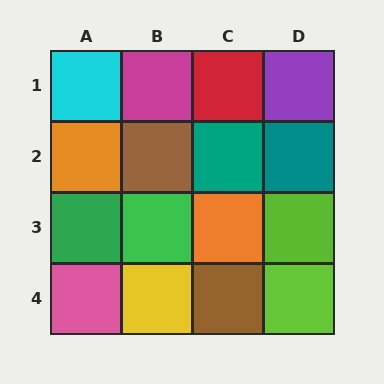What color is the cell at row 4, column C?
Brown.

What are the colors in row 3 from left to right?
Green, green, orange, lime.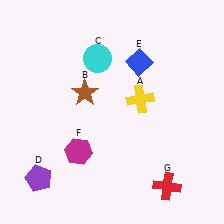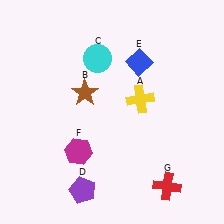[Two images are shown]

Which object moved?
The purple pentagon (D) moved right.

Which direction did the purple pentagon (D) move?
The purple pentagon (D) moved right.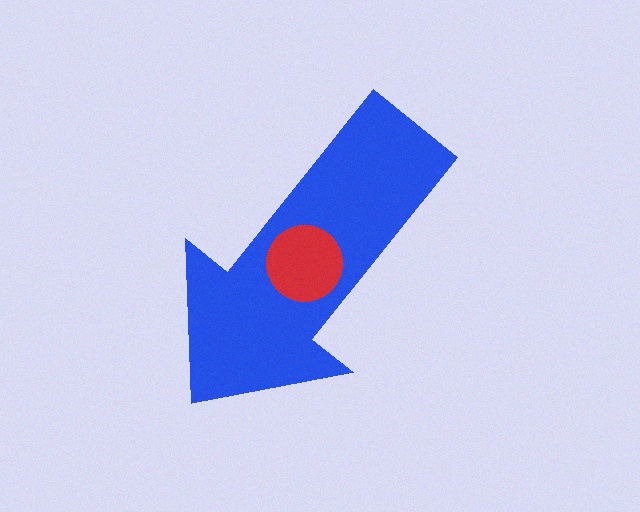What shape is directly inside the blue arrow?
The red circle.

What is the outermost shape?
The blue arrow.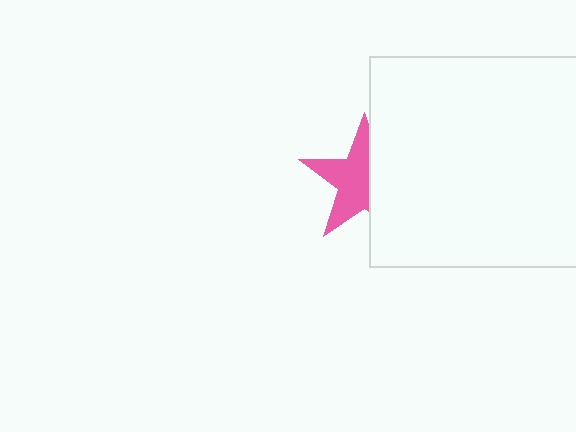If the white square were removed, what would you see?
You would see the complete pink star.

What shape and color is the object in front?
The object in front is a white square.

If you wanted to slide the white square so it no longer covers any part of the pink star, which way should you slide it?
Slide it right — that is the most direct way to separate the two shapes.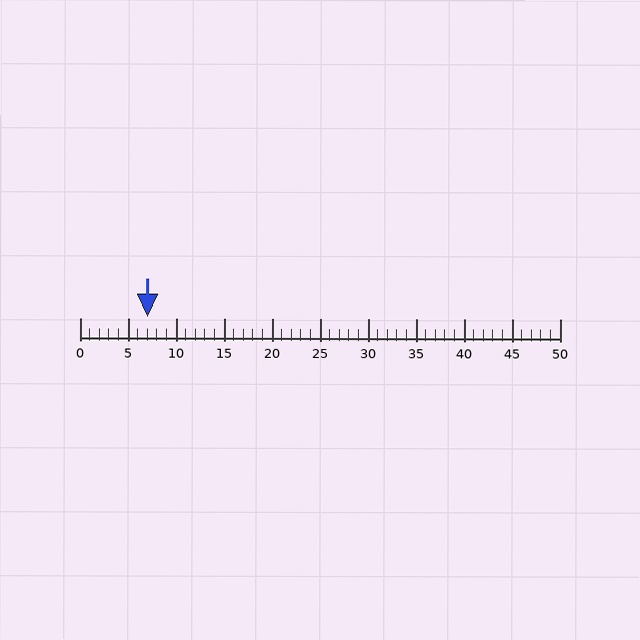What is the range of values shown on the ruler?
The ruler shows values from 0 to 50.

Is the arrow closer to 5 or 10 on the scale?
The arrow is closer to 5.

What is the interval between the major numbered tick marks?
The major tick marks are spaced 5 units apart.